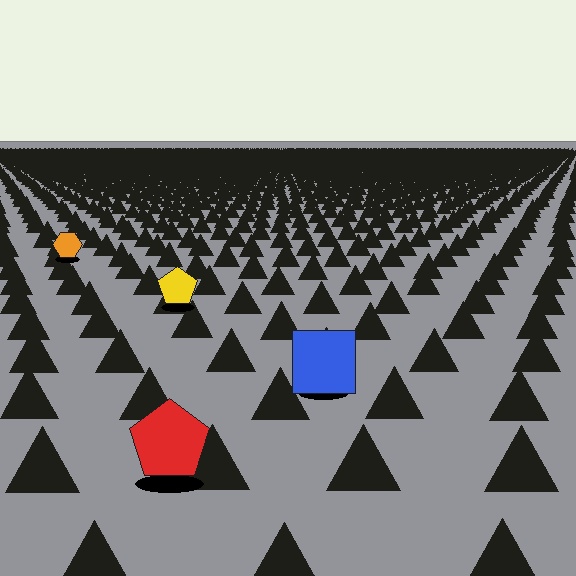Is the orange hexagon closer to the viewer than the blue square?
No. The blue square is closer — you can tell from the texture gradient: the ground texture is coarser near it.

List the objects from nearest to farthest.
From nearest to farthest: the red pentagon, the blue square, the yellow pentagon, the orange hexagon.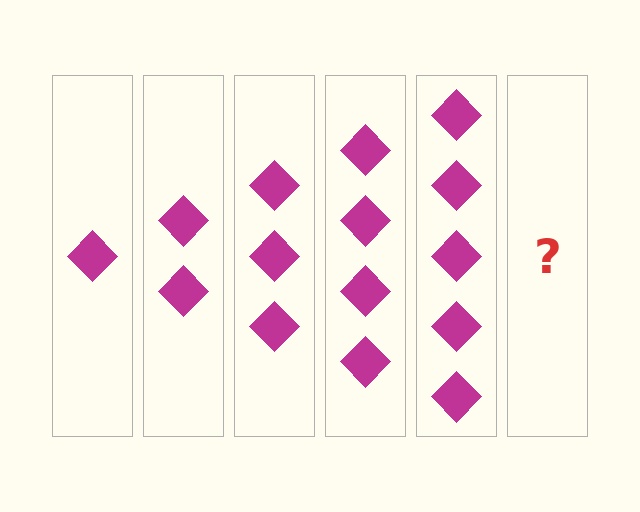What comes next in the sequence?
The next element should be 6 diamonds.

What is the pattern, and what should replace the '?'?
The pattern is that each step adds one more diamond. The '?' should be 6 diamonds.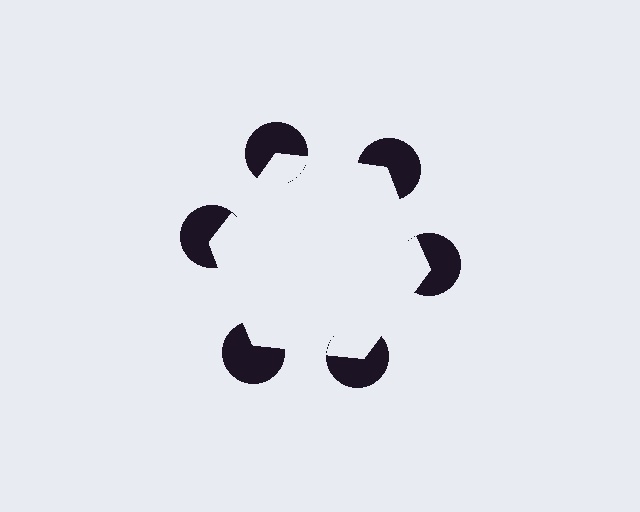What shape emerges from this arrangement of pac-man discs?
An illusory hexagon — its edges are inferred from the aligned wedge cuts in the pac-man discs, not physically drawn.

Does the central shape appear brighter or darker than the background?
It typically appears slightly brighter than the background, even though no actual brightness change is drawn.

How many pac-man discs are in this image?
There are 6 — one at each vertex of the illusory hexagon.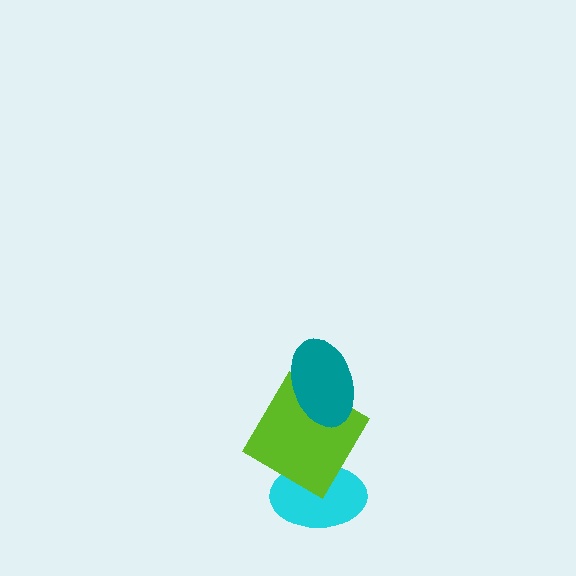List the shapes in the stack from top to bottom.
From top to bottom: the teal ellipse, the lime diamond, the cyan ellipse.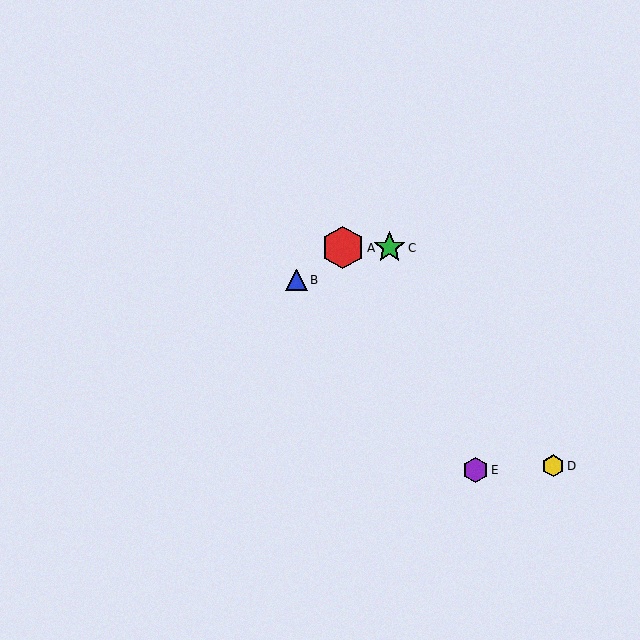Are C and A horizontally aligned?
Yes, both are at y≈248.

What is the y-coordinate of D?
Object D is at y≈466.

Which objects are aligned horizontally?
Objects A, C are aligned horizontally.